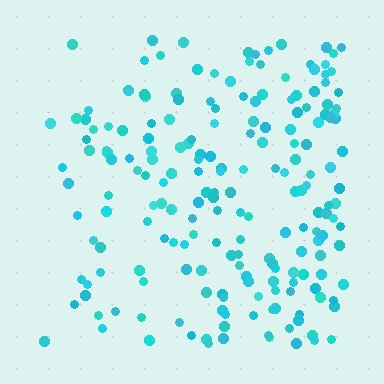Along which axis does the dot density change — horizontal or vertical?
Horizontal.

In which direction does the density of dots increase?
From left to right, with the right side densest.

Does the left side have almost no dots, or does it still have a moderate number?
Still a moderate number, just noticeably fewer than the right.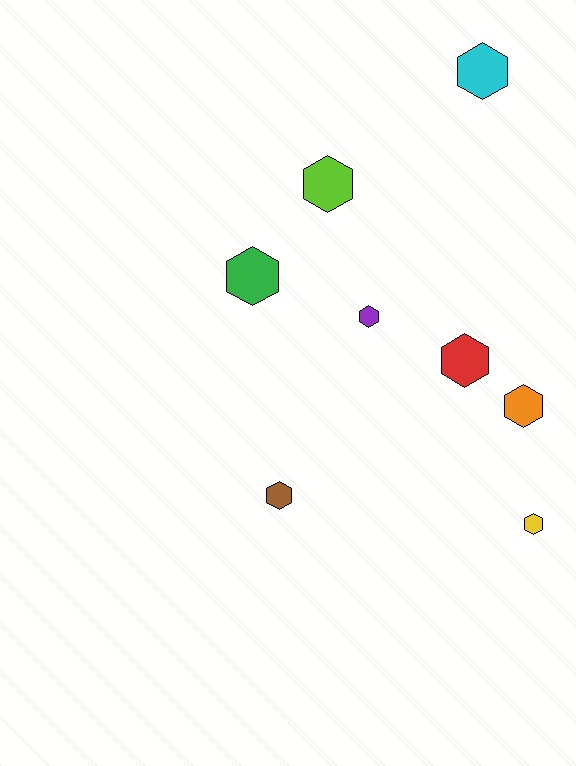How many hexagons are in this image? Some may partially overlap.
There are 8 hexagons.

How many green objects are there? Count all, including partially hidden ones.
There is 1 green object.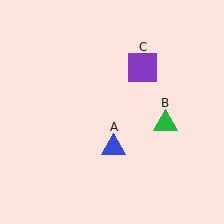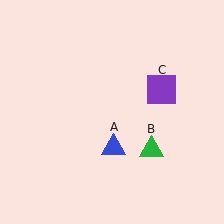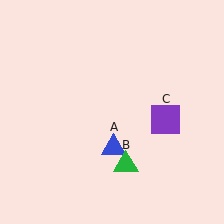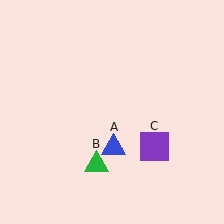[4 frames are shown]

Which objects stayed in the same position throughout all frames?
Blue triangle (object A) remained stationary.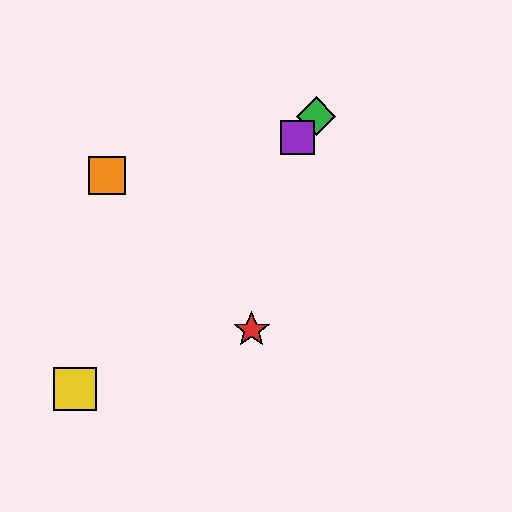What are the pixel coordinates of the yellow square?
The yellow square is at (75, 389).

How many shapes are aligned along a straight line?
4 shapes (the blue diamond, the green diamond, the yellow square, the purple square) are aligned along a straight line.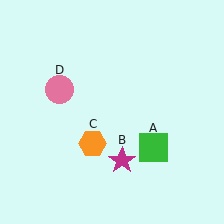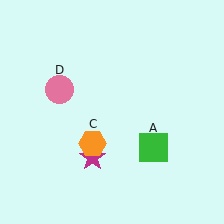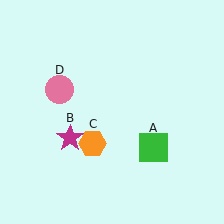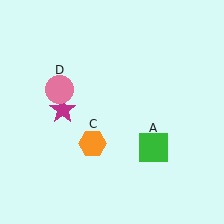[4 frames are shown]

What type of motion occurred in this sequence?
The magenta star (object B) rotated clockwise around the center of the scene.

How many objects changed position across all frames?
1 object changed position: magenta star (object B).